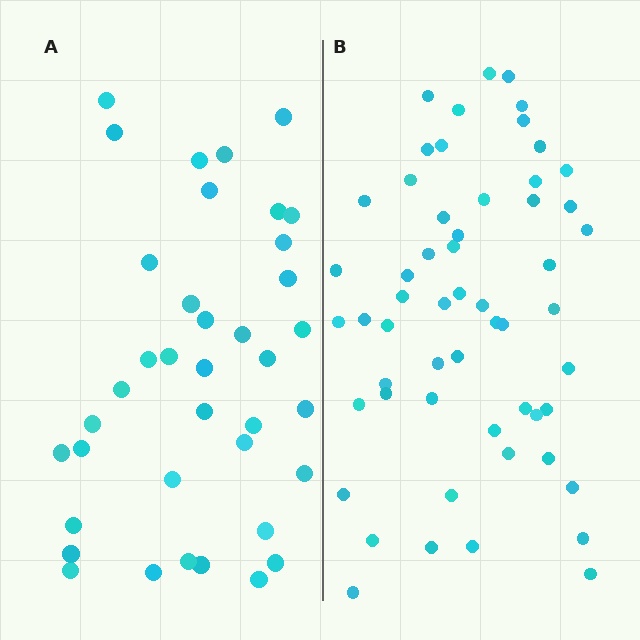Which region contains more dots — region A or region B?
Region B (the right region) has more dots.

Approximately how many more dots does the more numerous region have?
Region B has approximately 20 more dots than region A.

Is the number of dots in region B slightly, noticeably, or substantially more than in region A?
Region B has substantially more. The ratio is roughly 1.5 to 1.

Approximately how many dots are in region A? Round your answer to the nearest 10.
About 40 dots. (The exact count is 38, which rounds to 40.)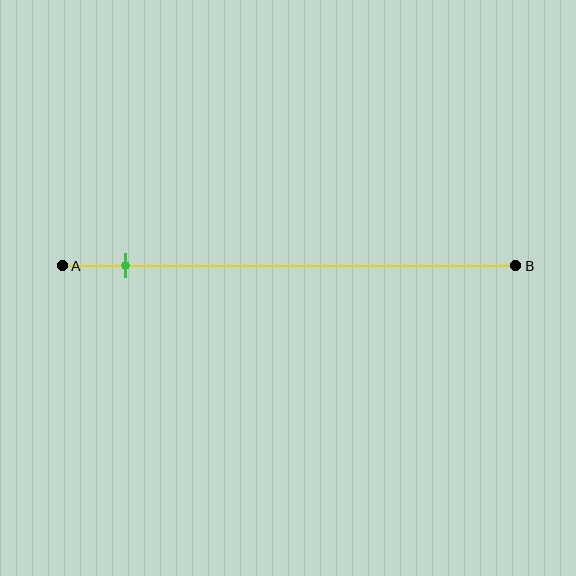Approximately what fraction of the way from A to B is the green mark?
The green mark is approximately 15% of the way from A to B.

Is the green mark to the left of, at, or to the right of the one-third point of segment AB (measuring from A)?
The green mark is to the left of the one-third point of segment AB.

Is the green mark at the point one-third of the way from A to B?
No, the mark is at about 15% from A, not at the 33% one-third point.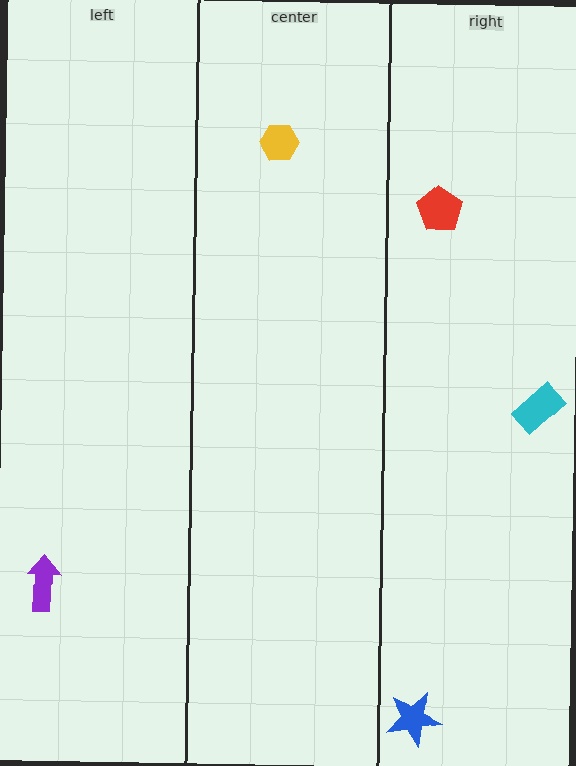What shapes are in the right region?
The cyan rectangle, the blue star, the red pentagon.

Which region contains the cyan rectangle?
The right region.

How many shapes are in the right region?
3.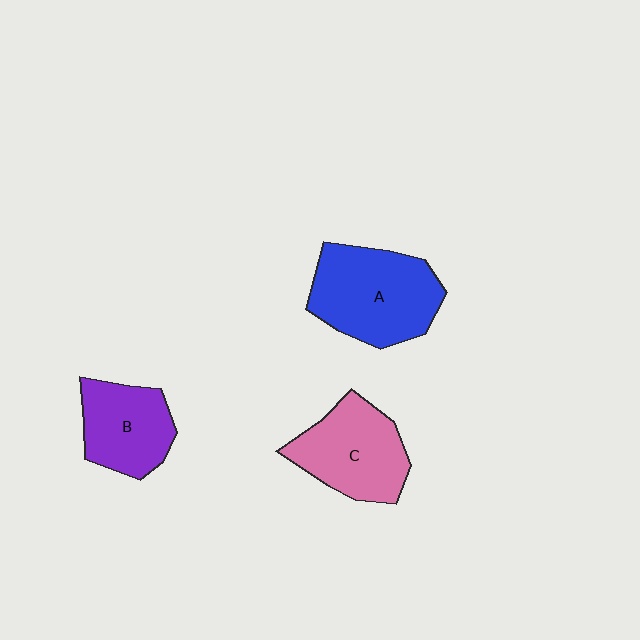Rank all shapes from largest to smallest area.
From largest to smallest: A (blue), C (pink), B (purple).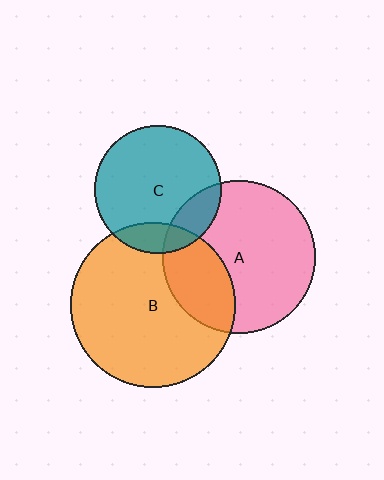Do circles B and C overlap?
Yes.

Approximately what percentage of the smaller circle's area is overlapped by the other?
Approximately 15%.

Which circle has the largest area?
Circle B (orange).